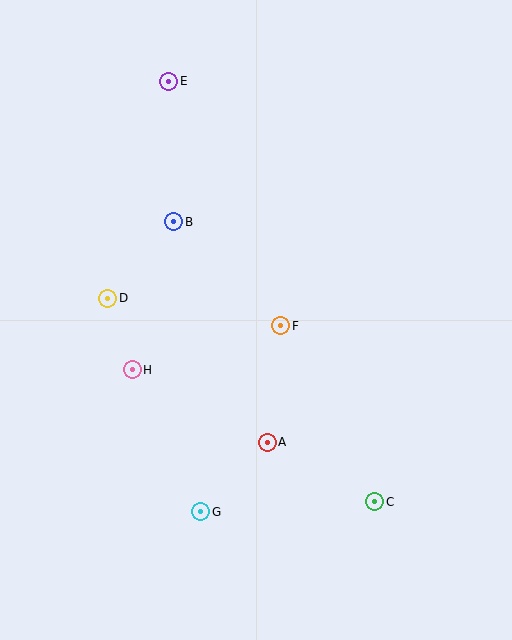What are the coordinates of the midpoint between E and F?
The midpoint between E and F is at (225, 204).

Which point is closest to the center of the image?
Point F at (281, 326) is closest to the center.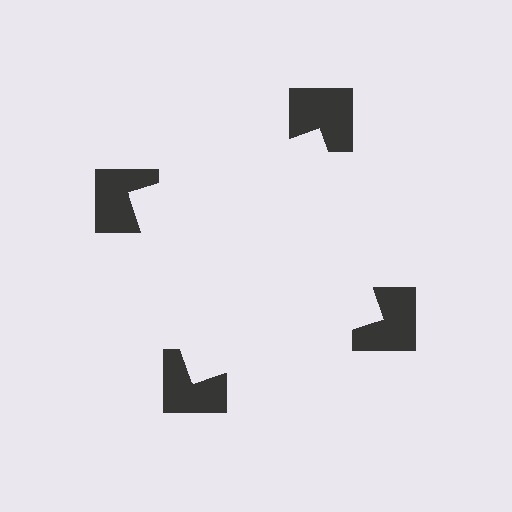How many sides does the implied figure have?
4 sides.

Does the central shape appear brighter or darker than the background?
It typically appears slightly brighter than the background, even though no actual brightness change is drawn.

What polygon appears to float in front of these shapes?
An illusory square — its edges are inferred from the aligned wedge cuts in the notched squares, not physically drawn.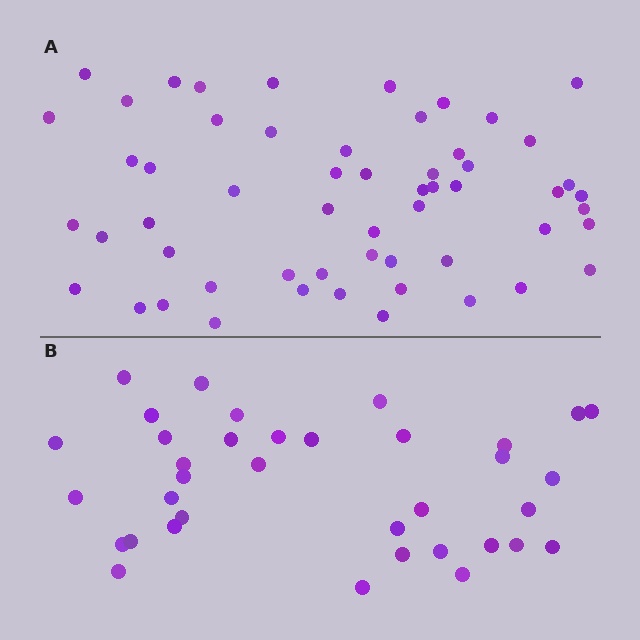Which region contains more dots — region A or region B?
Region A (the top region) has more dots.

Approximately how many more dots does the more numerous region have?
Region A has approximately 20 more dots than region B.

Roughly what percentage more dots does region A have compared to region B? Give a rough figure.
About 55% more.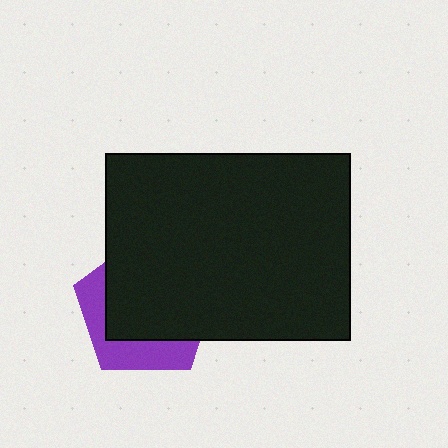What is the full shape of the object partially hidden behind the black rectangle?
The partially hidden object is a purple pentagon.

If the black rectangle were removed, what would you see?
You would see the complete purple pentagon.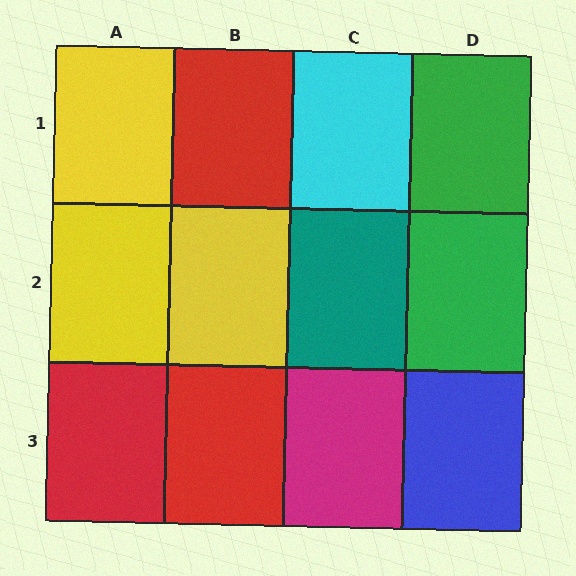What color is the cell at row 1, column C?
Cyan.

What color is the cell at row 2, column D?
Green.